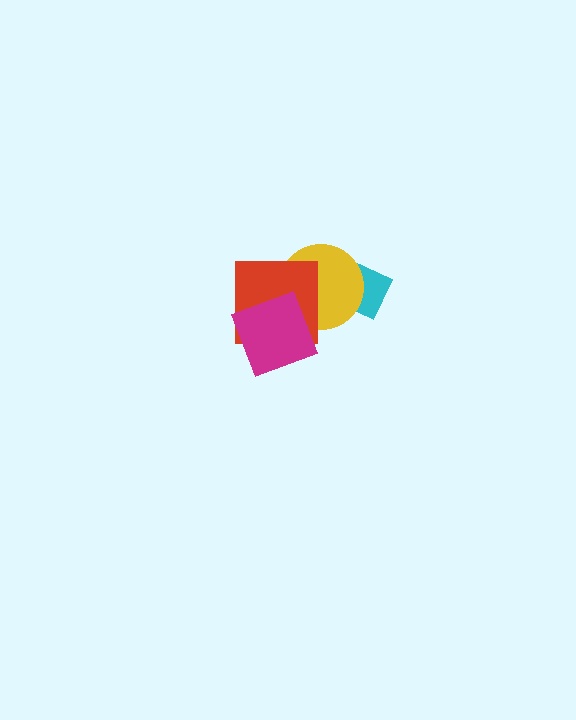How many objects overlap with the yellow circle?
3 objects overlap with the yellow circle.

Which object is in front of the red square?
The magenta square is in front of the red square.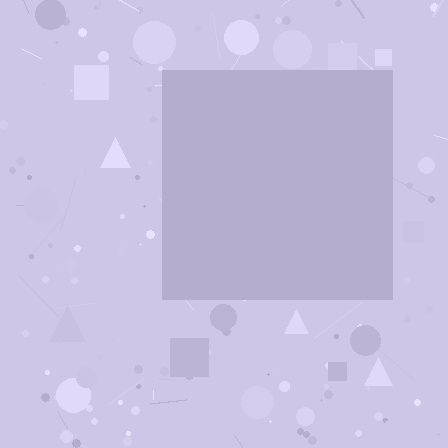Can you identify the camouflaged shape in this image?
The camouflaged shape is a square.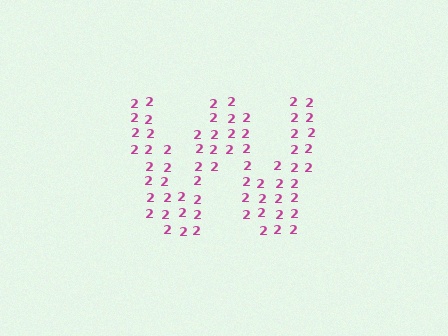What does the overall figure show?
The overall figure shows the letter W.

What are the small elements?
The small elements are digit 2's.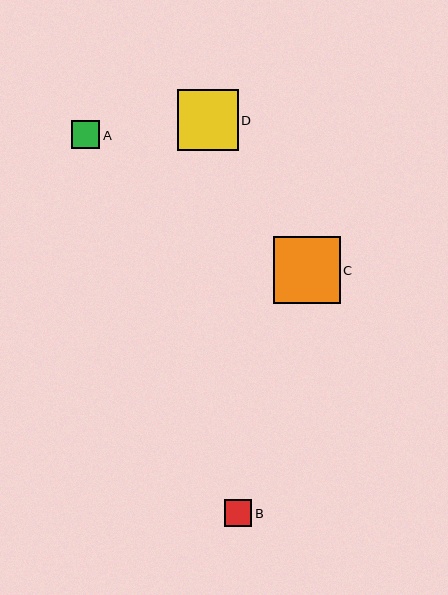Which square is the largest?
Square C is the largest with a size of approximately 67 pixels.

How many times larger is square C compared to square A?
Square C is approximately 2.4 times the size of square A.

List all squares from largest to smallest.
From largest to smallest: C, D, A, B.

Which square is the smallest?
Square B is the smallest with a size of approximately 27 pixels.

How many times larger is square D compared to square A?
Square D is approximately 2.2 times the size of square A.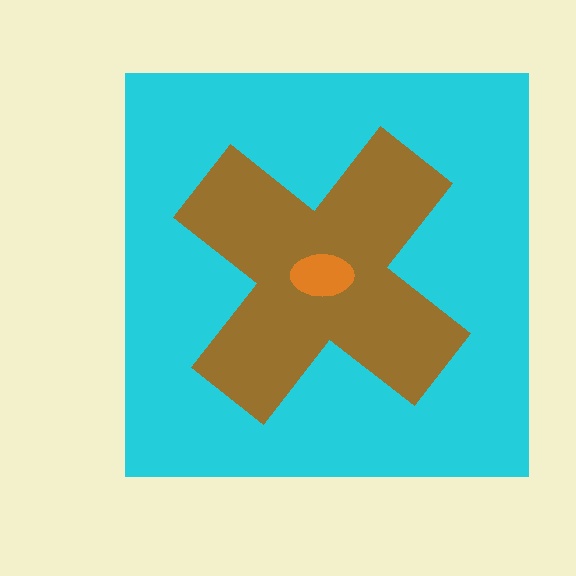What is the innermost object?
The orange ellipse.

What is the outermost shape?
The cyan square.